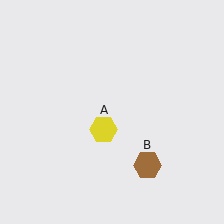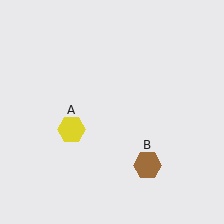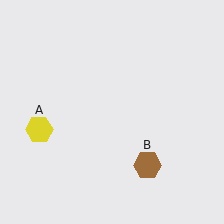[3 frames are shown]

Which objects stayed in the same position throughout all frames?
Brown hexagon (object B) remained stationary.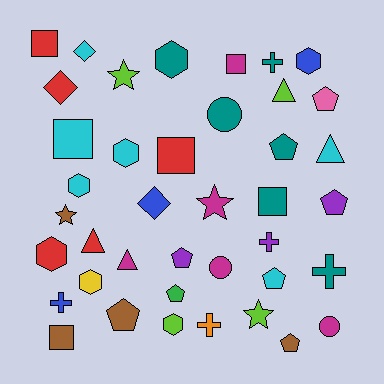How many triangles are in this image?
There are 4 triangles.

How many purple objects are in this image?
There are 3 purple objects.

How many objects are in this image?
There are 40 objects.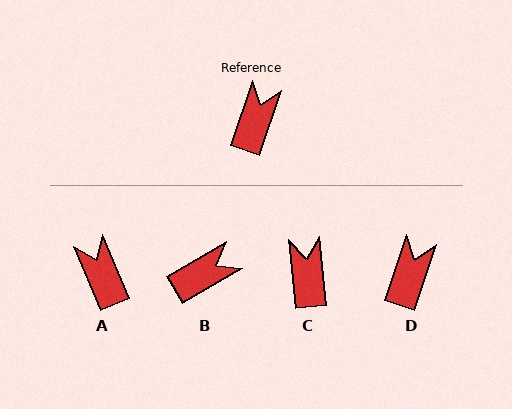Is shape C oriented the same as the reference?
No, it is off by about 24 degrees.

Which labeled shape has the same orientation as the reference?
D.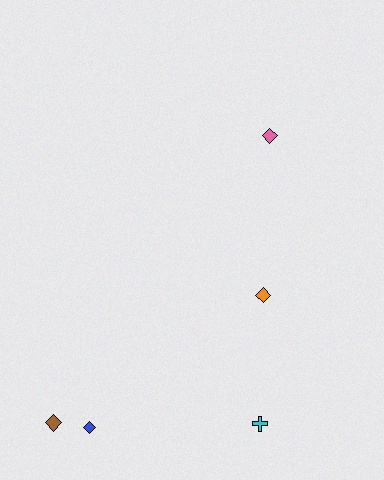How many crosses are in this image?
There is 1 cross.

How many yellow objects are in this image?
There are no yellow objects.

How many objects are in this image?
There are 5 objects.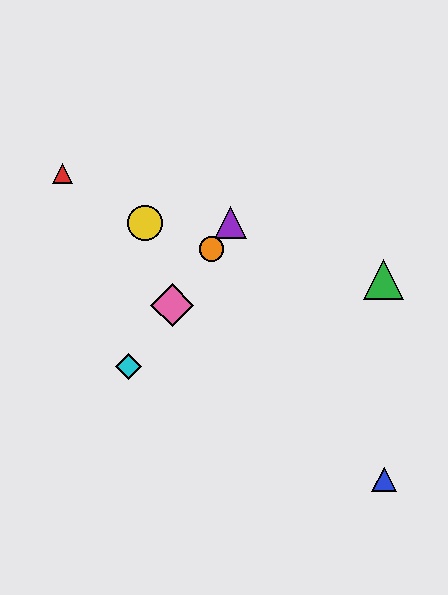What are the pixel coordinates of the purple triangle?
The purple triangle is at (231, 223).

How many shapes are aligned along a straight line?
4 shapes (the purple triangle, the orange circle, the cyan diamond, the pink diamond) are aligned along a straight line.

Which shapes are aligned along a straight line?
The purple triangle, the orange circle, the cyan diamond, the pink diamond are aligned along a straight line.